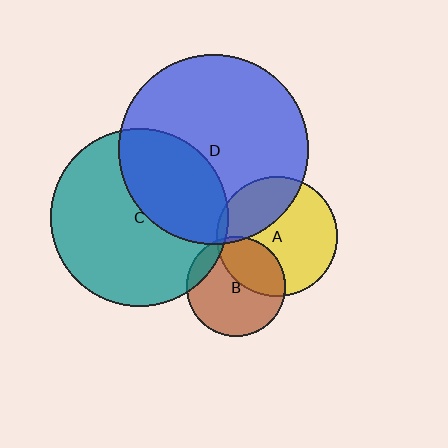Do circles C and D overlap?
Yes.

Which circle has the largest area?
Circle D (blue).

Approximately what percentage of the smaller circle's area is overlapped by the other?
Approximately 35%.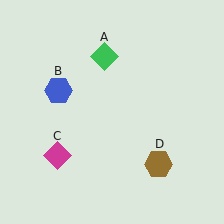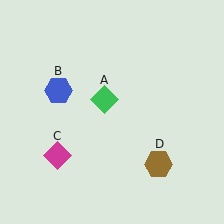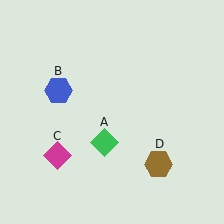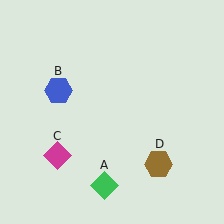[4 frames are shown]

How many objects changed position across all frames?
1 object changed position: green diamond (object A).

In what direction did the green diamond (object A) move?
The green diamond (object A) moved down.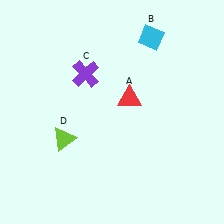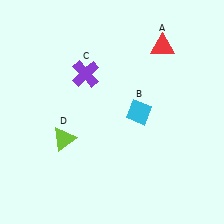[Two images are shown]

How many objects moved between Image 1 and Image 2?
2 objects moved between the two images.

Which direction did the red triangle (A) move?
The red triangle (A) moved up.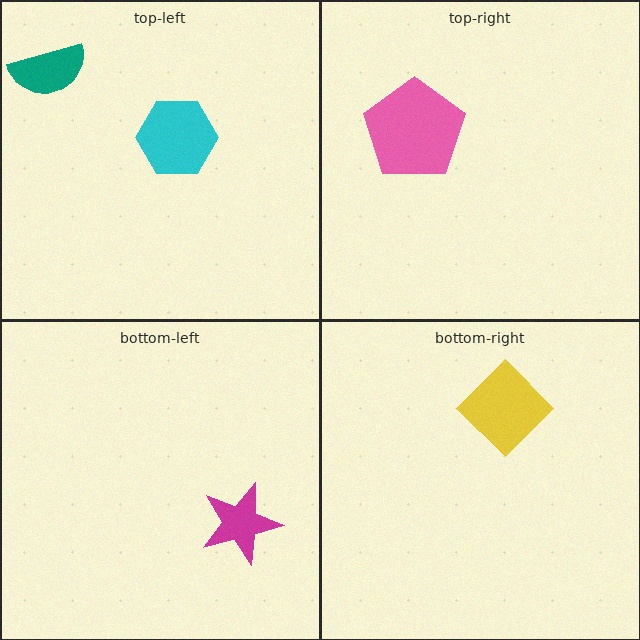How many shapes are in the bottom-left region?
1.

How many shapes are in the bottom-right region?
1.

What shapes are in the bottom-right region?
The yellow diamond.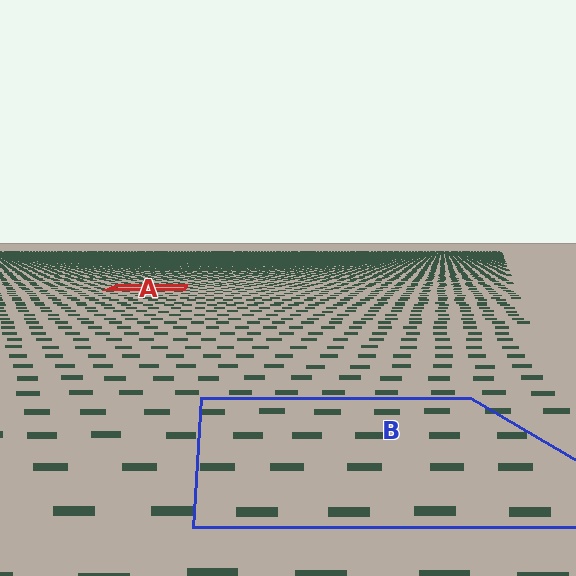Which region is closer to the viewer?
Region B is closer. The texture elements there are larger and more spread out.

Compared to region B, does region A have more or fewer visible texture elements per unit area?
Region A has more texture elements per unit area — they are packed more densely because it is farther away.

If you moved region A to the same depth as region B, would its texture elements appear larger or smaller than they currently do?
They would appear larger. At a closer depth, the same texture elements are projected at a bigger on-screen size.